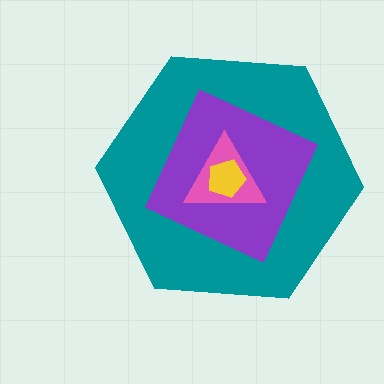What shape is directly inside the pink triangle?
The yellow pentagon.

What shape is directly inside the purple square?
The pink triangle.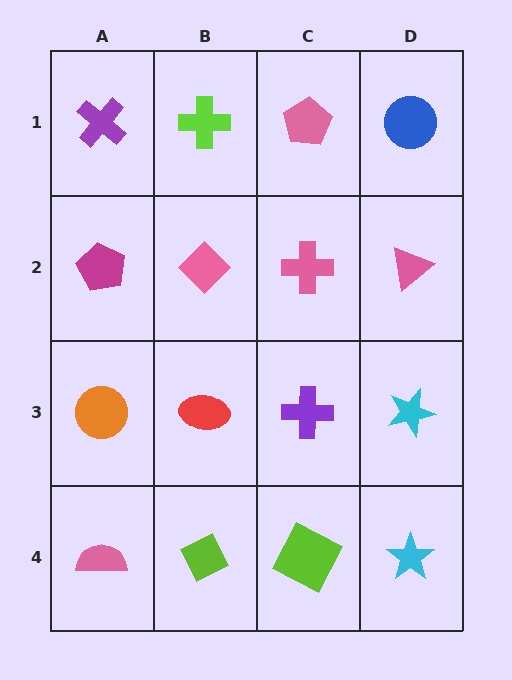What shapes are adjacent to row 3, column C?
A pink cross (row 2, column C), a lime square (row 4, column C), a red ellipse (row 3, column B), a cyan star (row 3, column D).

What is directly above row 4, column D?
A cyan star.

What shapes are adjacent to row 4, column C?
A purple cross (row 3, column C), a lime diamond (row 4, column B), a cyan star (row 4, column D).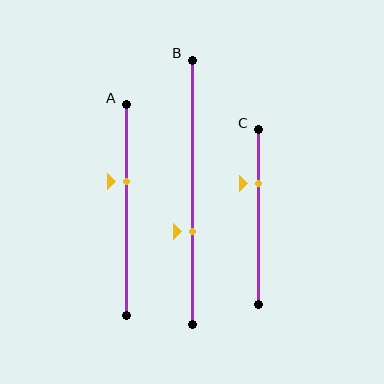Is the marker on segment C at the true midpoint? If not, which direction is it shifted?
No, the marker on segment C is shifted upward by about 19% of the segment length.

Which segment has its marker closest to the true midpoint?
Segment A has its marker closest to the true midpoint.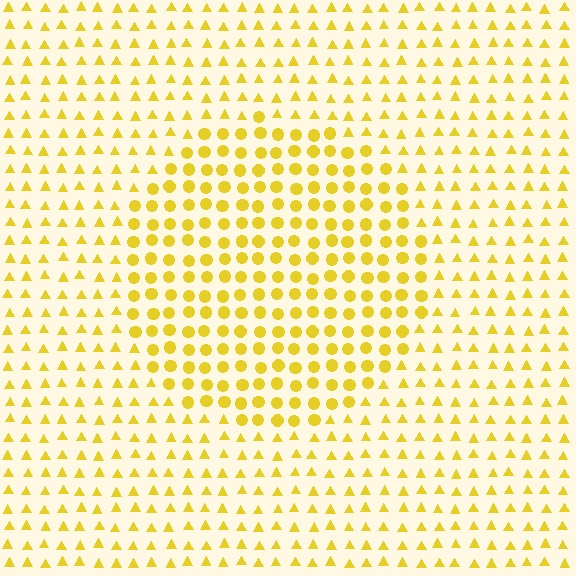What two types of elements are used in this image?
The image uses circles inside the circle region and triangles outside it.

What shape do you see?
I see a circle.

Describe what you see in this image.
The image is filled with small yellow elements arranged in a uniform grid. A circle-shaped region contains circles, while the surrounding area contains triangles. The boundary is defined purely by the change in element shape.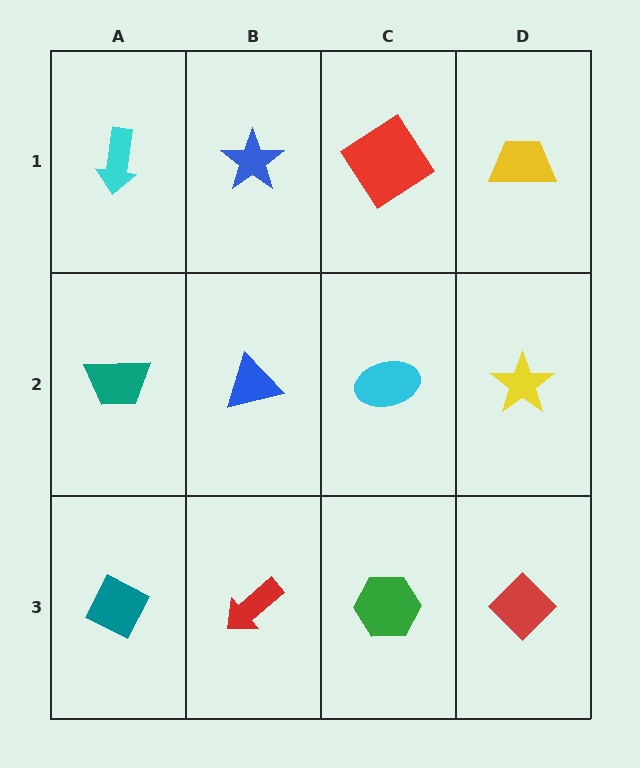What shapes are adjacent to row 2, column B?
A blue star (row 1, column B), a red arrow (row 3, column B), a teal trapezoid (row 2, column A), a cyan ellipse (row 2, column C).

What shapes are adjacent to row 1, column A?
A teal trapezoid (row 2, column A), a blue star (row 1, column B).